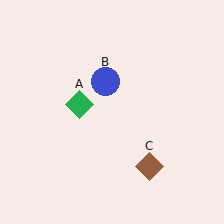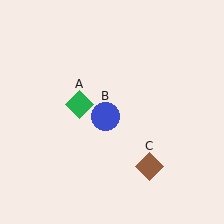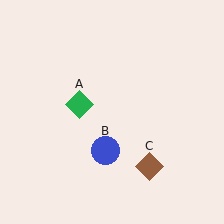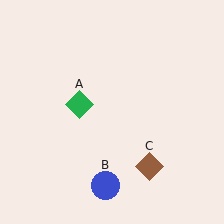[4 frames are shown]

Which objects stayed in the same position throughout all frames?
Green diamond (object A) and brown diamond (object C) remained stationary.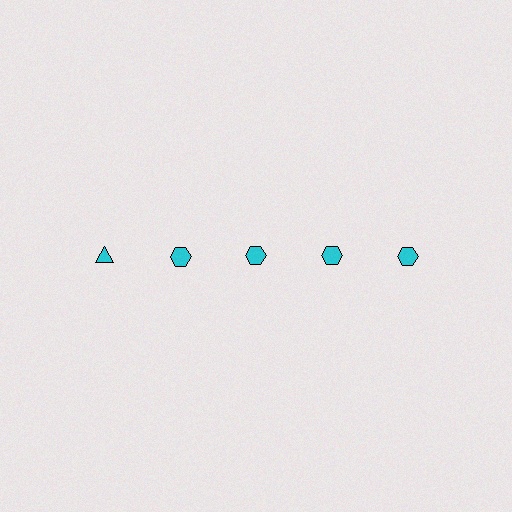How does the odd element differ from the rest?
It has a different shape: triangle instead of hexagon.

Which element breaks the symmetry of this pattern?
The cyan triangle in the top row, leftmost column breaks the symmetry. All other shapes are cyan hexagons.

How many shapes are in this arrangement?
There are 5 shapes arranged in a grid pattern.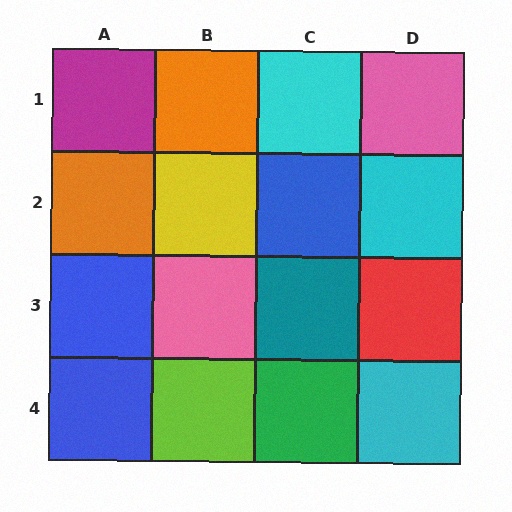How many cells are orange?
2 cells are orange.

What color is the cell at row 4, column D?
Cyan.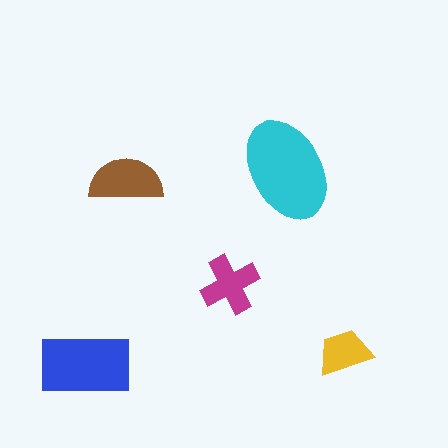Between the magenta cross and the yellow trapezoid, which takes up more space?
The magenta cross.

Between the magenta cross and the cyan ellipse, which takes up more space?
The cyan ellipse.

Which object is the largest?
The cyan ellipse.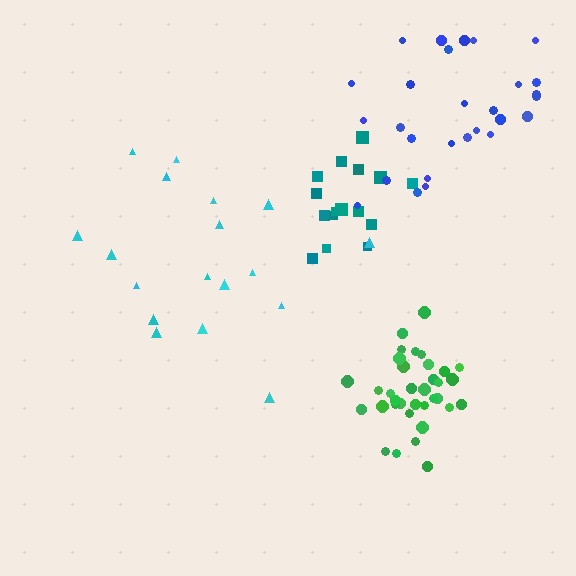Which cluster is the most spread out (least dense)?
Cyan.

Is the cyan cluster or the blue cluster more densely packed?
Blue.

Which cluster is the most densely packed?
Green.